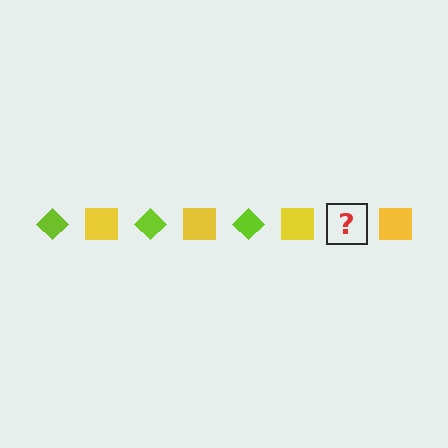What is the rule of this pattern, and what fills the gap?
The rule is that the pattern alternates between lime diamond and yellow square. The gap should be filled with a lime diamond.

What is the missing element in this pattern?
The missing element is a lime diamond.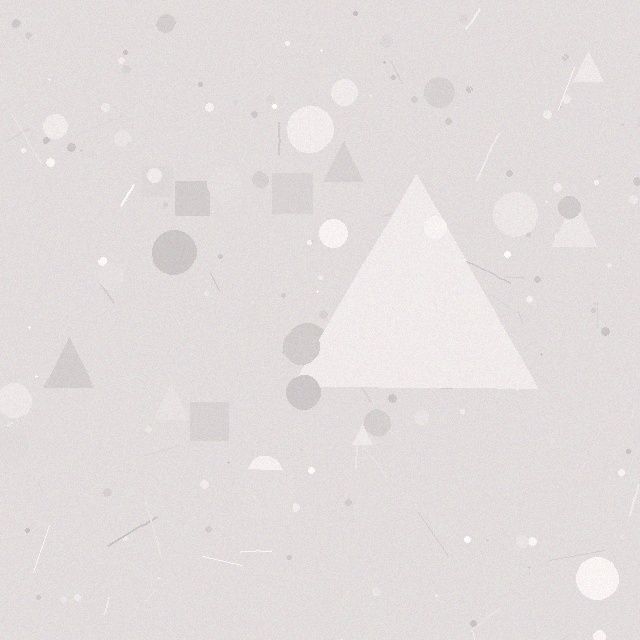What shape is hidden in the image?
A triangle is hidden in the image.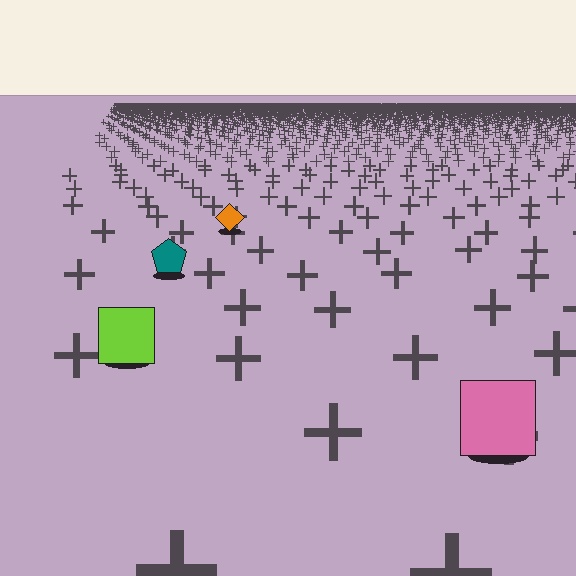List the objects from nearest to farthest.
From nearest to farthest: the pink square, the lime square, the teal pentagon, the orange diamond.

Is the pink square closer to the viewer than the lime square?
Yes. The pink square is closer — you can tell from the texture gradient: the ground texture is coarser near it.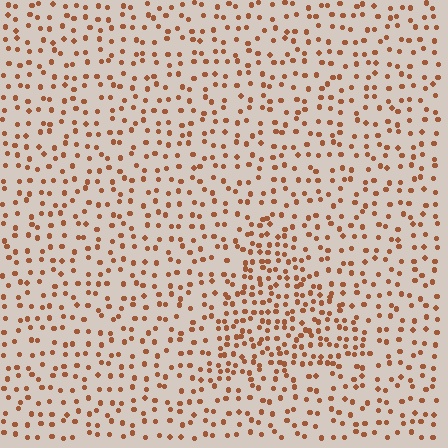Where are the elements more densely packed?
The elements are more densely packed inside the triangle boundary.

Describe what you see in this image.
The image contains small brown elements arranged at two different densities. A triangle-shaped region is visible where the elements are more densely packed than the surrounding area.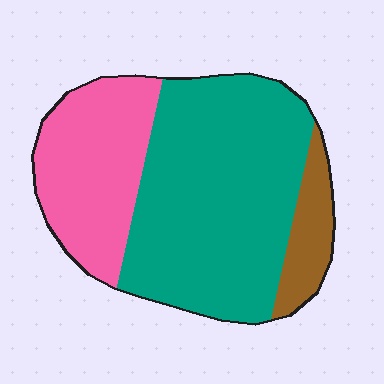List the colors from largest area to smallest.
From largest to smallest: teal, pink, brown.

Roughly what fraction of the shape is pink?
Pink takes up about one third (1/3) of the shape.